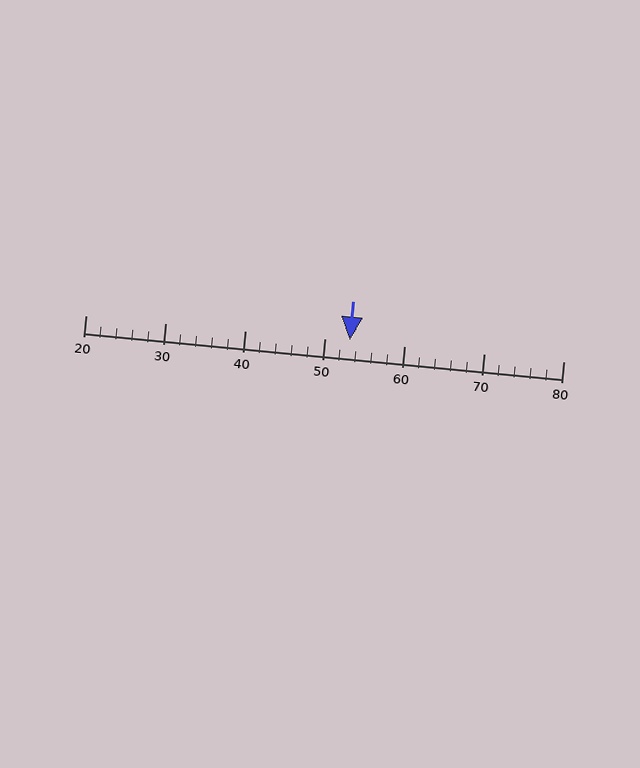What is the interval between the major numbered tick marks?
The major tick marks are spaced 10 units apart.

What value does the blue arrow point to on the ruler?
The blue arrow points to approximately 53.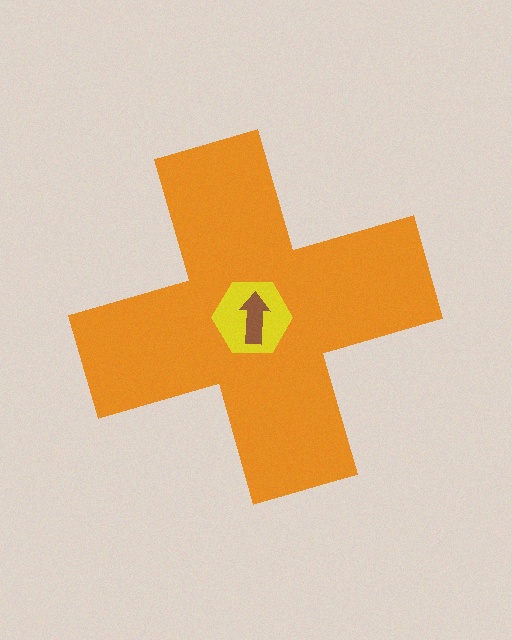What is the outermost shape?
The orange cross.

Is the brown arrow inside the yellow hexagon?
Yes.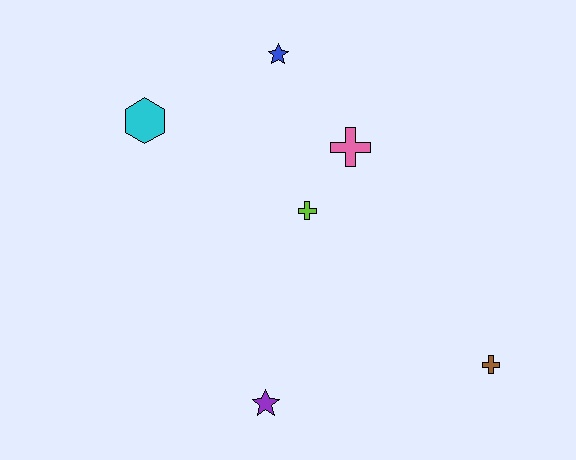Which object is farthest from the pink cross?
The purple star is farthest from the pink cross.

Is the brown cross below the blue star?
Yes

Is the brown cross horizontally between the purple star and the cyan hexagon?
No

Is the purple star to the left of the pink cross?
Yes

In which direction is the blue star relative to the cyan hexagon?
The blue star is to the right of the cyan hexagon.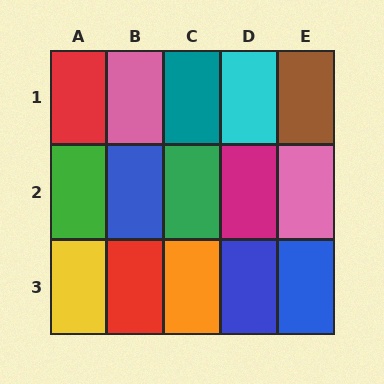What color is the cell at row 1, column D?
Cyan.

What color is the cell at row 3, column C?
Orange.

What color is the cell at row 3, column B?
Red.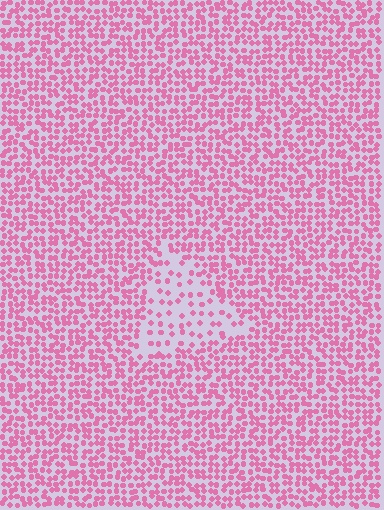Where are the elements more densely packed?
The elements are more densely packed outside the triangle boundary.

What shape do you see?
I see a triangle.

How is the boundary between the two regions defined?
The boundary is defined by a change in element density (approximately 2.4x ratio). All elements are the same color, size, and shape.